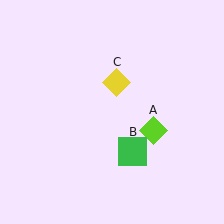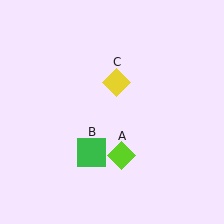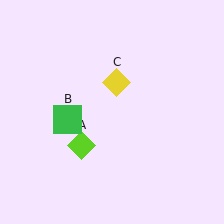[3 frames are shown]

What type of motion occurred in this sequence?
The lime diamond (object A), green square (object B) rotated clockwise around the center of the scene.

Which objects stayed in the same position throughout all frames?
Yellow diamond (object C) remained stationary.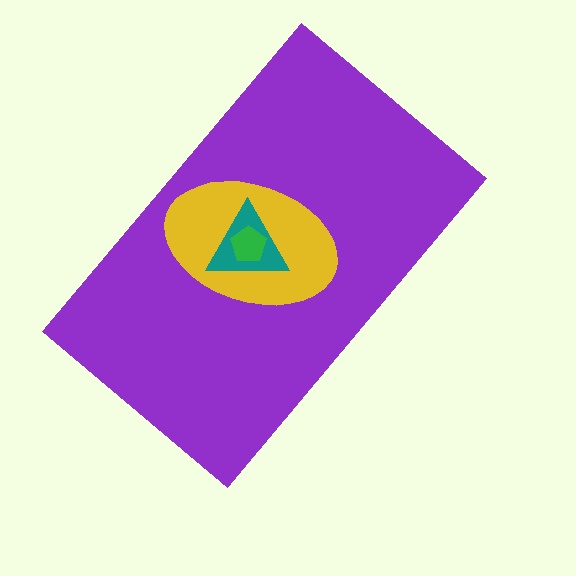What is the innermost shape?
The green pentagon.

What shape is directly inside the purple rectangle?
The yellow ellipse.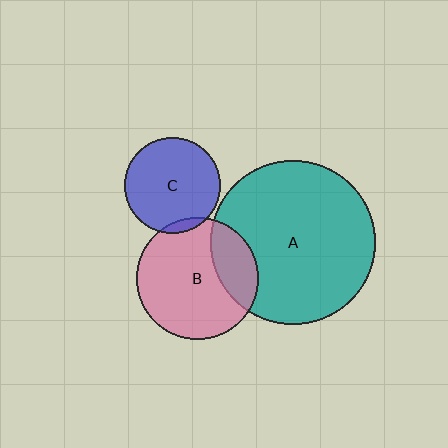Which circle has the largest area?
Circle A (teal).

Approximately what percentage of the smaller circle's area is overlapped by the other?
Approximately 5%.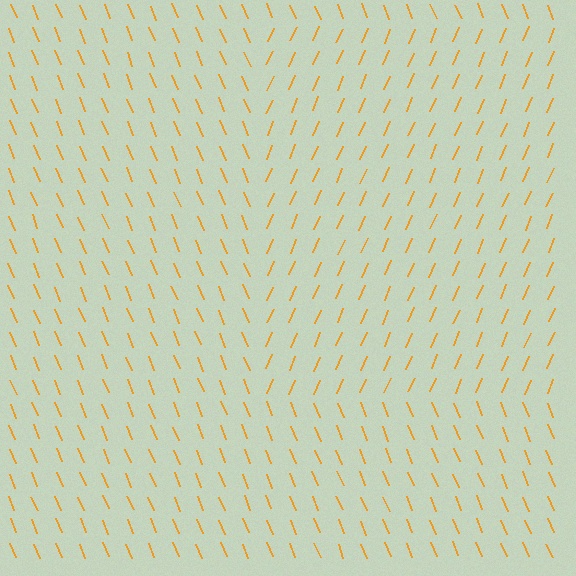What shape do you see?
I see a rectangle.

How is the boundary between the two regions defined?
The boundary is defined purely by a change in line orientation (approximately 45 degrees difference). All lines are the same color and thickness.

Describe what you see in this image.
The image is filled with small orange line segments. A rectangle region in the image has lines oriented differently from the surrounding lines, creating a visible texture boundary.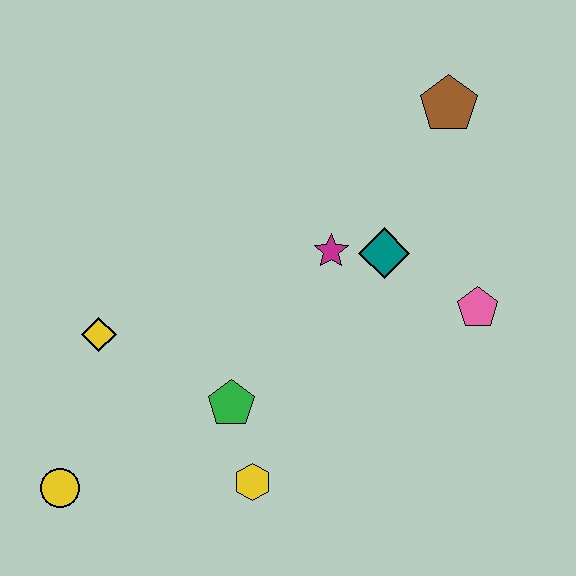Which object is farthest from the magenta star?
The yellow circle is farthest from the magenta star.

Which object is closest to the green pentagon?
The yellow hexagon is closest to the green pentagon.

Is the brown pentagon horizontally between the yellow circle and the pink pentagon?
Yes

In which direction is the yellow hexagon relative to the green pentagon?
The yellow hexagon is below the green pentagon.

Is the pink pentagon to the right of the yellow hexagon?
Yes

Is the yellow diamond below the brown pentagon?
Yes